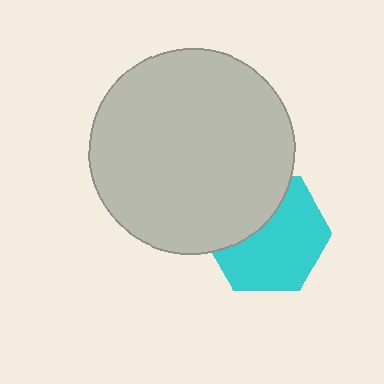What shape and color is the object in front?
The object in front is a light gray circle.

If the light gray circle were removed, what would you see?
You would see the complete cyan hexagon.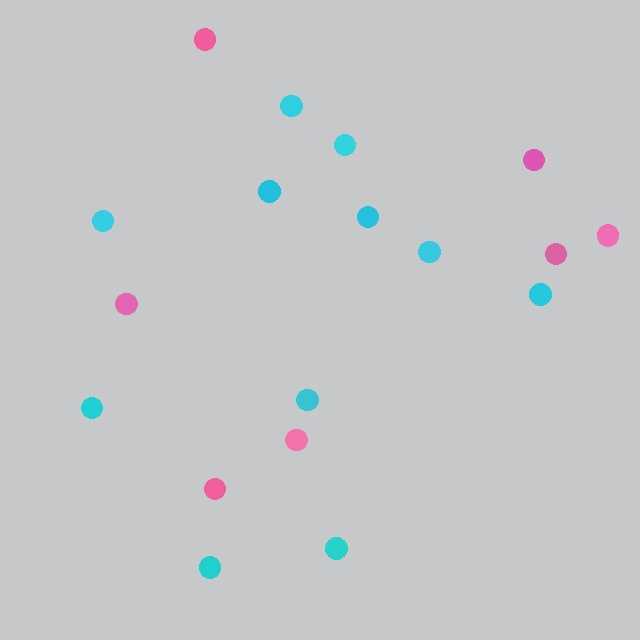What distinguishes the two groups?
There are 2 groups: one group of pink circles (7) and one group of cyan circles (11).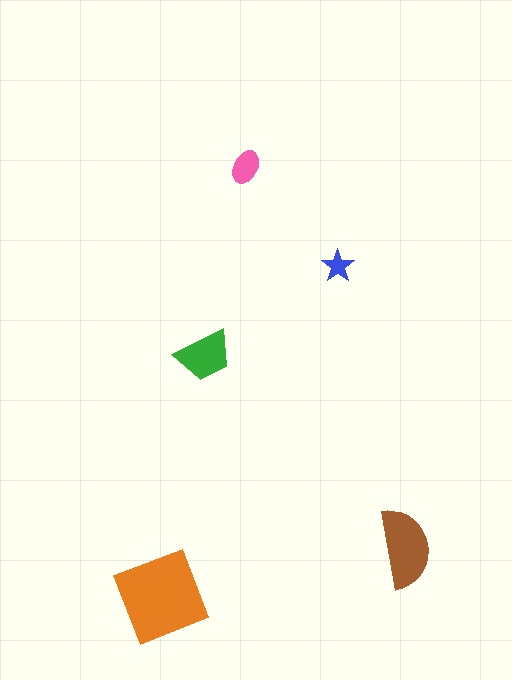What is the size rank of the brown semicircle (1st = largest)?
2nd.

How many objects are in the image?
There are 5 objects in the image.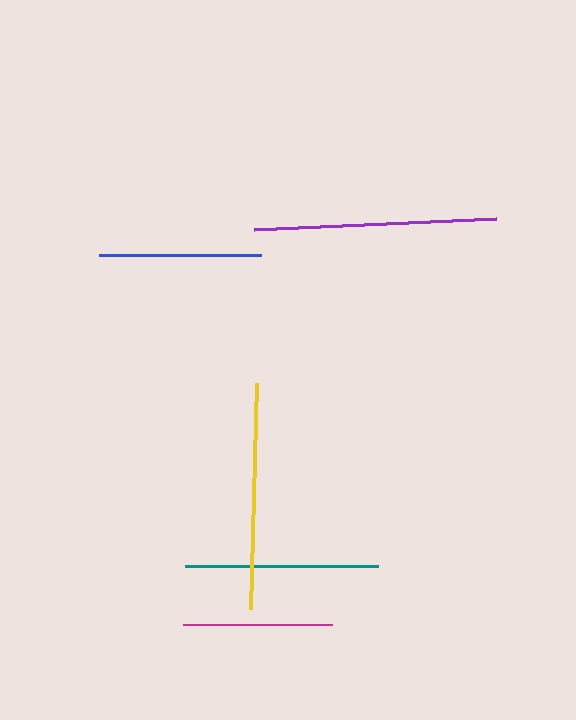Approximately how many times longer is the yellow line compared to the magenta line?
The yellow line is approximately 1.5 times the length of the magenta line.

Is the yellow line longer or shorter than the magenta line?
The yellow line is longer than the magenta line.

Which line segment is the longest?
The purple line is the longest at approximately 242 pixels.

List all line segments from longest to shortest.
From longest to shortest: purple, yellow, teal, blue, magenta.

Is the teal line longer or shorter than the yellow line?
The yellow line is longer than the teal line.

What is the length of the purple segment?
The purple segment is approximately 242 pixels long.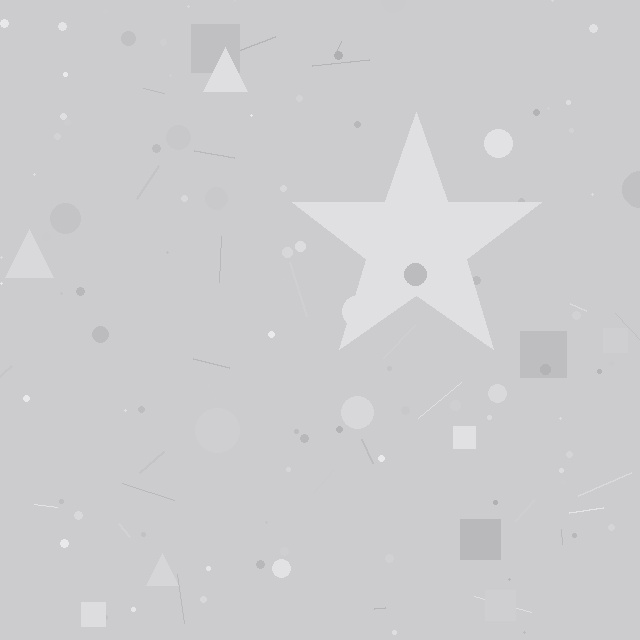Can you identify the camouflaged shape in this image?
The camouflaged shape is a star.